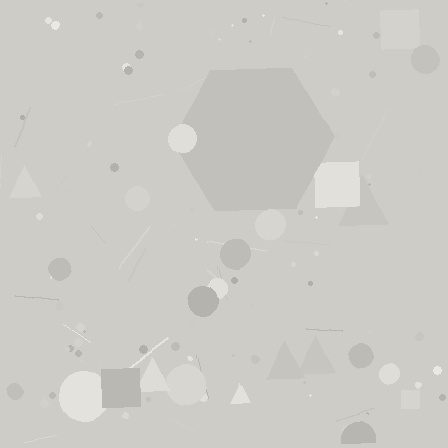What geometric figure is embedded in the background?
A hexagon is embedded in the background.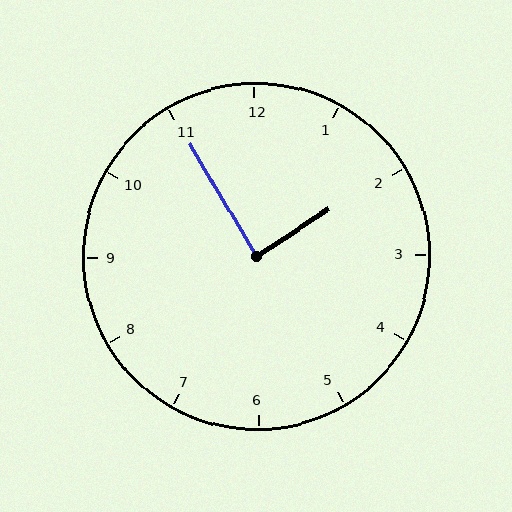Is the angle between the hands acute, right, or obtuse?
It is right.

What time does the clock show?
1:55.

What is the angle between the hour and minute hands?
Approximately 88 degrees.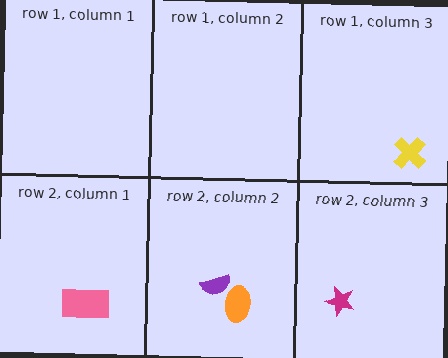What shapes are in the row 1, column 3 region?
The yellow cross.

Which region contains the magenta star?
The row 2, column 3 region.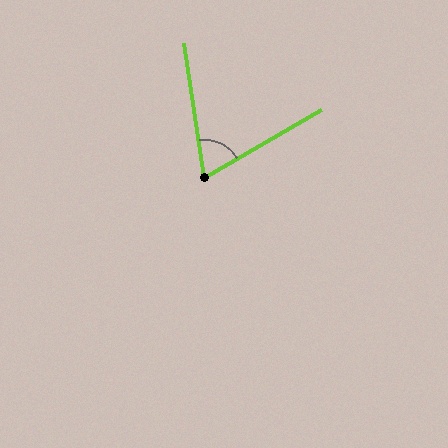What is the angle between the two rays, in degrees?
Approximately 69 degrees.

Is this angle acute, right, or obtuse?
It is acute.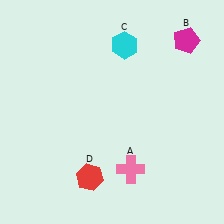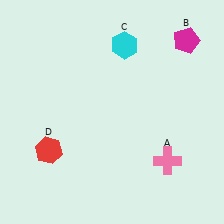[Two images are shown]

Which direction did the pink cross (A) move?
The pink cross (A) moved right.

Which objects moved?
The objects that moved are: the pink cross (A), the red hexagon (D).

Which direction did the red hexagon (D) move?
The red hexagon (D) moved left.